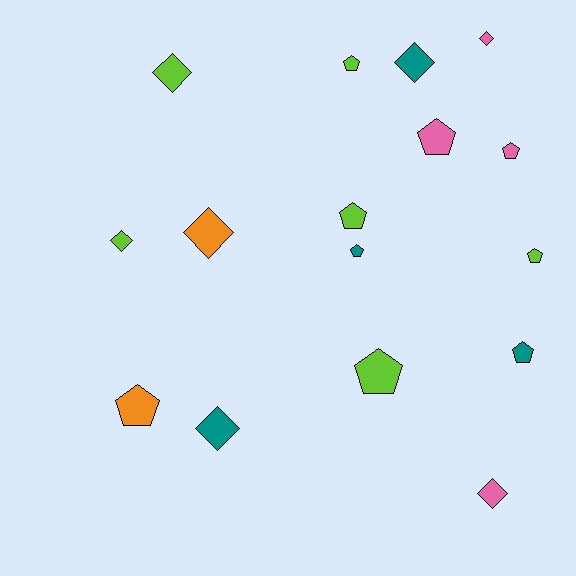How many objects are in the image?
There are 16 objects.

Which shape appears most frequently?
Pentagon, with 9 objects.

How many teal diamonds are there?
There are 2 teal diamonds.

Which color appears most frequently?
Lime, with 6 objects.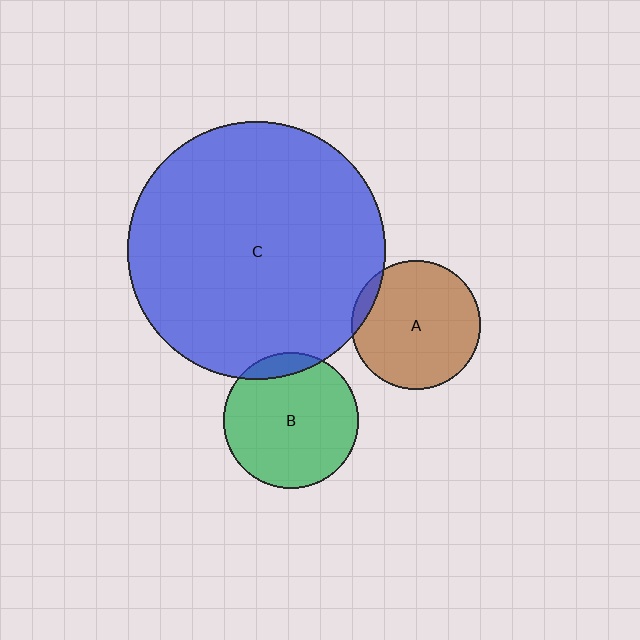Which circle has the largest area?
Circle C (blue).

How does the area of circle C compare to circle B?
Approximately 3.6 times.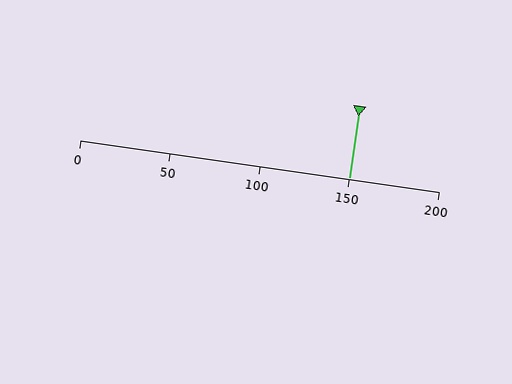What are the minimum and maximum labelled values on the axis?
The axis runs from 0 to 200.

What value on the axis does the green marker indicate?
The marker indicates approximately 150.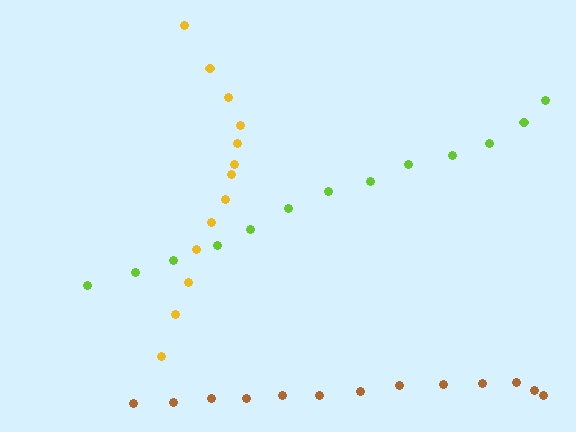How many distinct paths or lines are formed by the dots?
There are 3 distinct paths.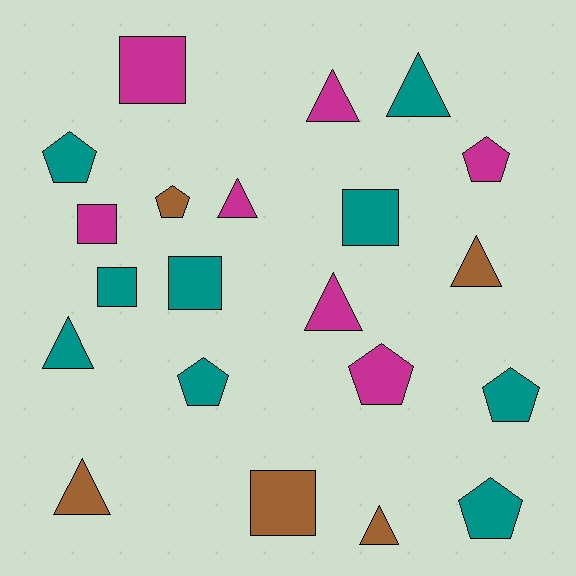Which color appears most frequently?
Teal, with 9 objects.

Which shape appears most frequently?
Triangle, with 8 objects.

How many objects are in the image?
There are 21 objects.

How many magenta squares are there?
There are 2 magenta squares.